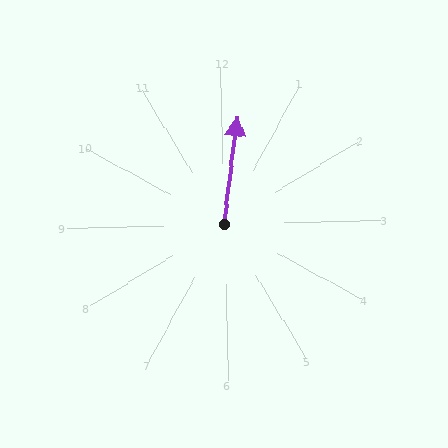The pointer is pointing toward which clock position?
Roughly 12 o'clock.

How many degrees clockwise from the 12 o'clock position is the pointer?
Approximately 8 degrees.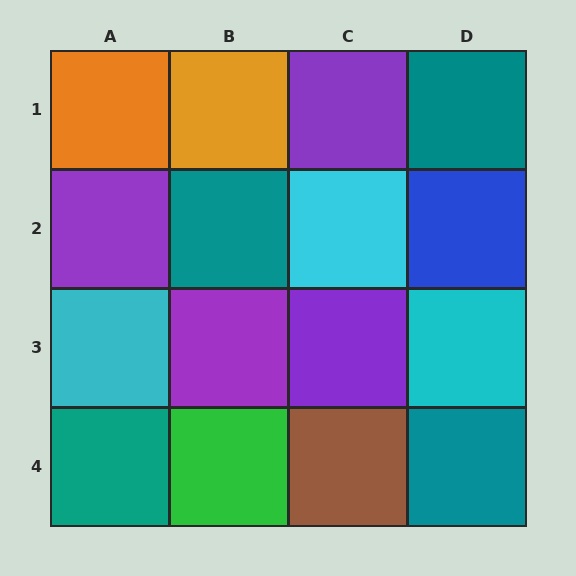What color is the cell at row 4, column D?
Teal.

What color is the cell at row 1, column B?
Orange.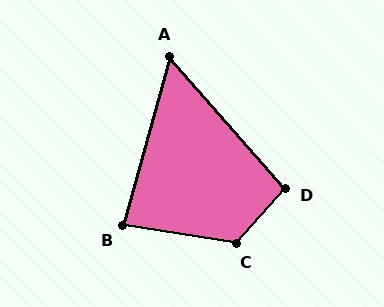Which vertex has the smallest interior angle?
A, at approximately 57 degrees.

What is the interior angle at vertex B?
Approximately 83 degrees (acute).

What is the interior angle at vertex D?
Approximately 97 degrees (obtuse).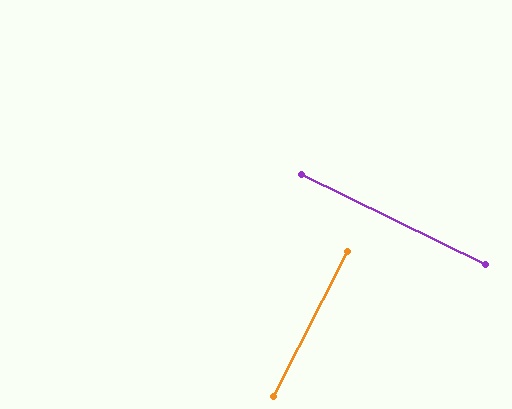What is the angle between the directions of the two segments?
Approximately 89 degrees.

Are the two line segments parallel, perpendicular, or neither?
Perpendicular — they meet at approximately 89°.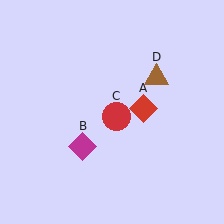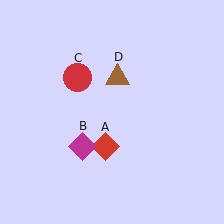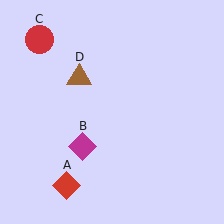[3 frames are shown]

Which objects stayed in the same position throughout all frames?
Magenta diamond (object B) remained stationary.